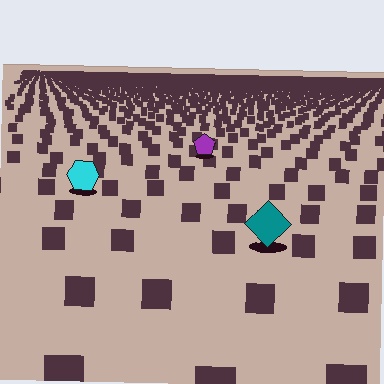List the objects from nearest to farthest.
From nearest to farthest: the teal diamond, the cyan hexagon, the purple pentagon.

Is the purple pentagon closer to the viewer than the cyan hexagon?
No. The cyan hexagon is closer — you can tell from the texture gradient: the ground texture is coarser near it.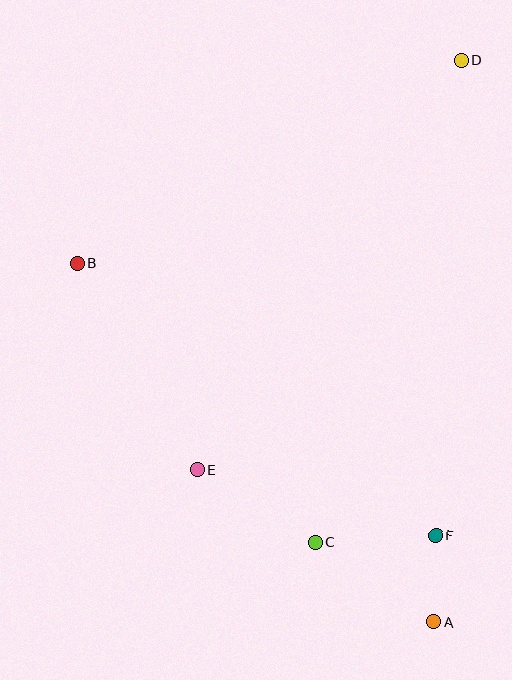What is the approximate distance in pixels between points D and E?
The distance between D and E is approximately 488 pixels.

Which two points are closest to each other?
Points A and F are closest to each other.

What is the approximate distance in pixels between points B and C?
The distance between B and C is approximately 367 pixels.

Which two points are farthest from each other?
Points A and D are farthest from each other.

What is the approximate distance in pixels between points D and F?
The distance between D and F is approximately 477 pixels.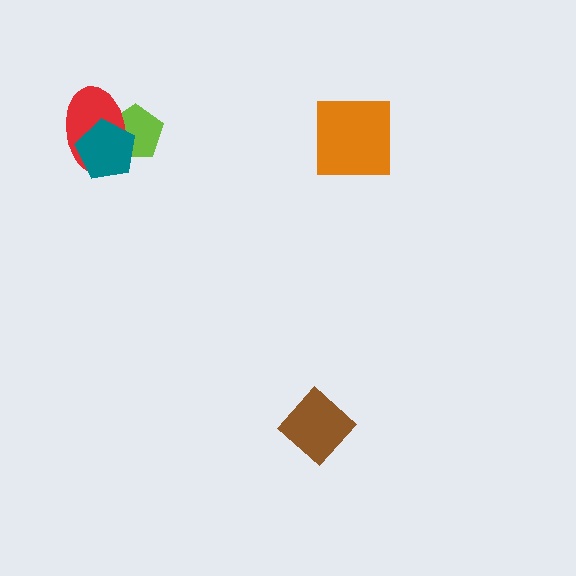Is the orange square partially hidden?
No, no other shape covers it.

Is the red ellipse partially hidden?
Yes, it is partially covered by another shape.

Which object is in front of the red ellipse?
The teal pentagon is in front of the red ellipse.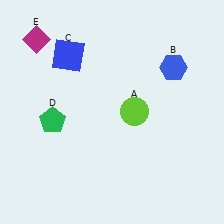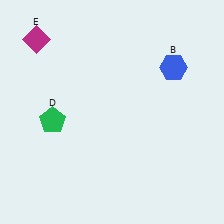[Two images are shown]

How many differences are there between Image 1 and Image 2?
There are 2 differences between the two images.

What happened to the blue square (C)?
The blue square (C) was removed in Image 2. It was in the top-left area of Image 1.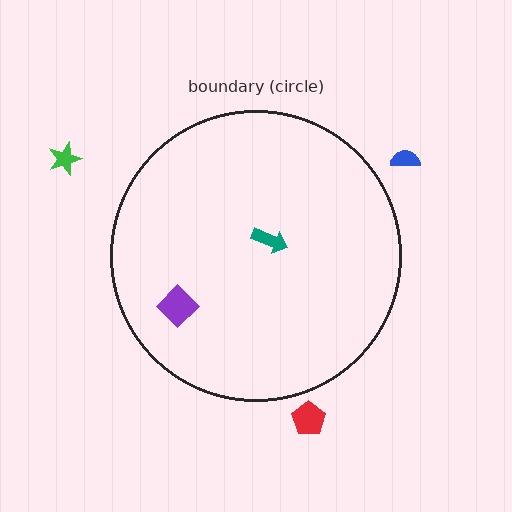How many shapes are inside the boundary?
2 inside, 3 outside.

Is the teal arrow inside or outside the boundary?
Inside.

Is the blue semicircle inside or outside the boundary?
Outside.